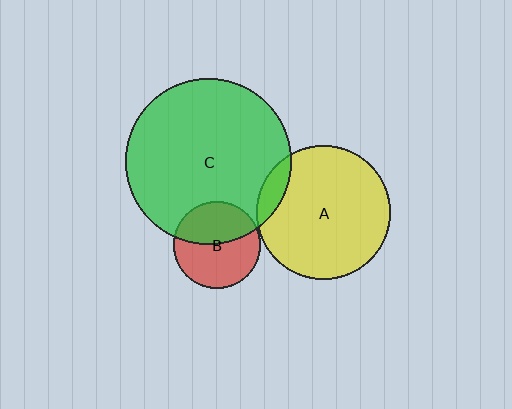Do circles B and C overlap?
Yes.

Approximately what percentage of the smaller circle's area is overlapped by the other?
Approximately 45%.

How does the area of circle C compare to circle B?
Approximately 3.7 times.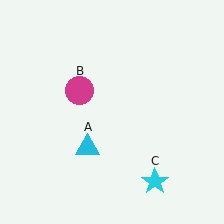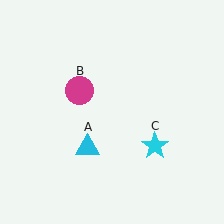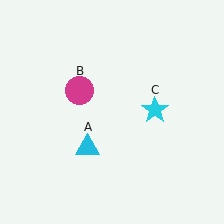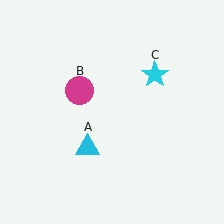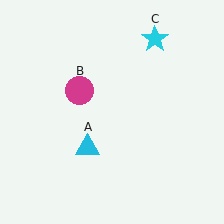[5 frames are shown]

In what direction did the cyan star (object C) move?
The cyan star (object C) moved up.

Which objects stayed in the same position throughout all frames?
Cyan triangle (object A) and magenta circle (object B) remained stationary.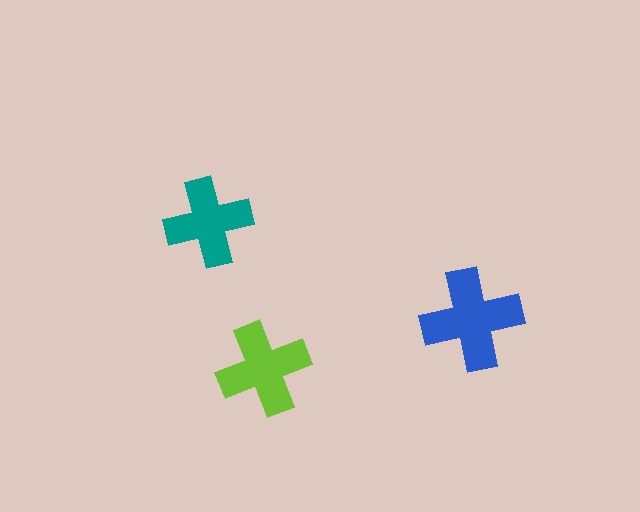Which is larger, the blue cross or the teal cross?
The blue one.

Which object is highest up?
The teal cross is topmost.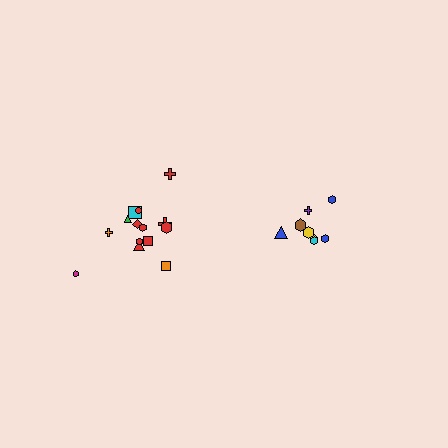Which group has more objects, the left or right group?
The left group.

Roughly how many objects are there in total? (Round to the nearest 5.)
Roughly 25 objects in total.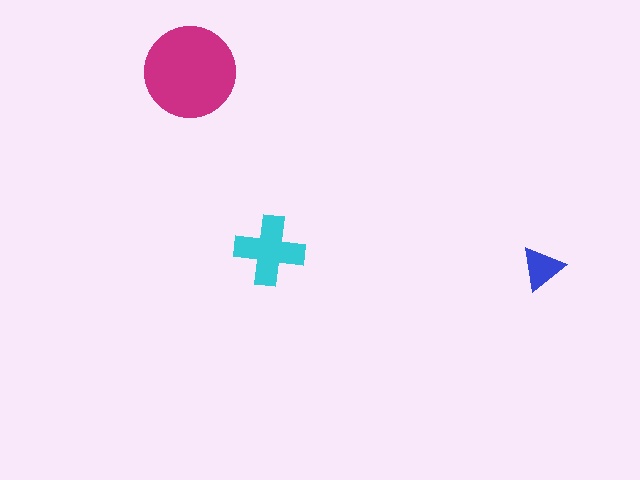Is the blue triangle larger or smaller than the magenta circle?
Smaller.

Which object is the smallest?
The blue triangle.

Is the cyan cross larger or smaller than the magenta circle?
Smaller.